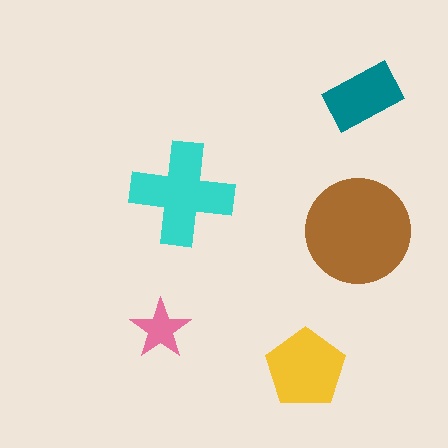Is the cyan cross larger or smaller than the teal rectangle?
Larger.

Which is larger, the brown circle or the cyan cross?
The brown circle.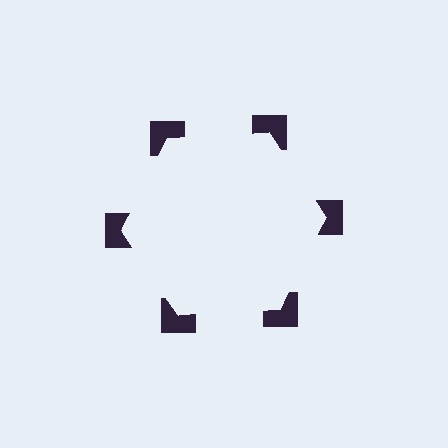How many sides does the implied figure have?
6 sides.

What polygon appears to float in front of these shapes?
An illusory hexagon — its edges are inferred from the aligned wedge cuts in the notched squares, not physically drawn.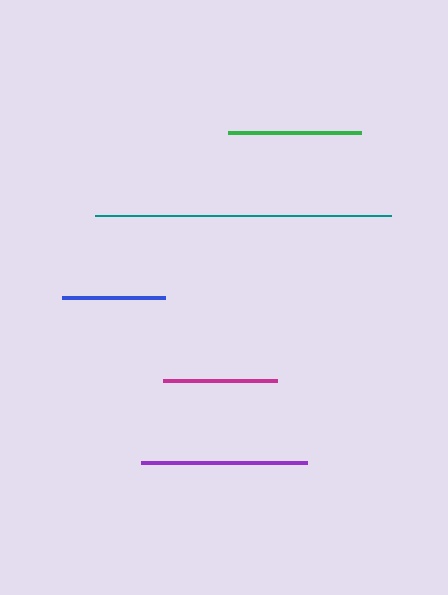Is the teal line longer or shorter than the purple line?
The teal line is longer than the purple line.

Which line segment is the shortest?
The blue line is the shortest at approximately 103 pixels.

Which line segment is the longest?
The teal line is the longest at approximately 295 pixels.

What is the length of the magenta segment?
The magenta segment is approximately 114 pixels long.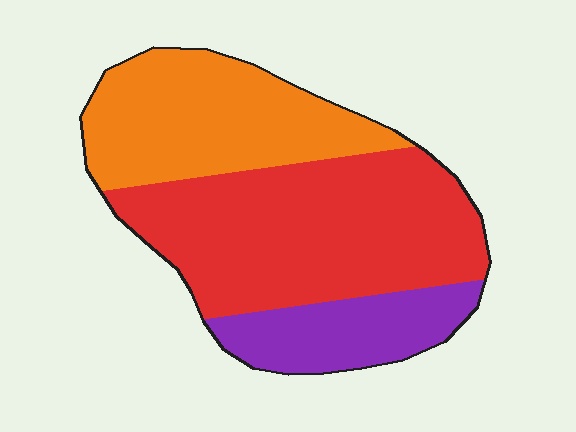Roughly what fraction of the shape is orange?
Orange takes up between a sixth and a third of the shape.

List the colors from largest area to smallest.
From largest to smallest: red, orange, purple.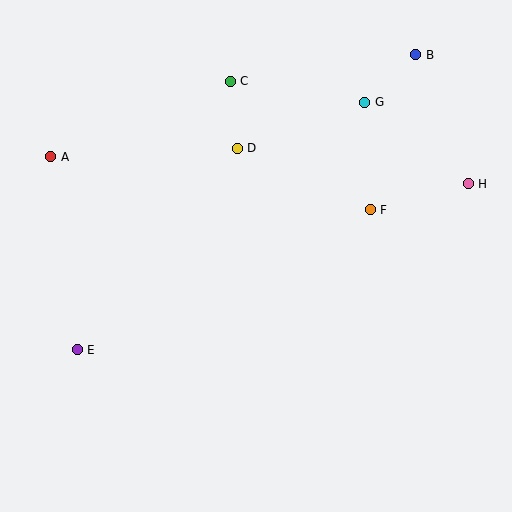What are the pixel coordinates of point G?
Point G is at (365, 102).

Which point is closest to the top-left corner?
Point A is closest to the top-left corner.